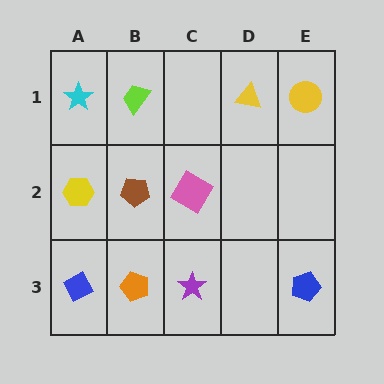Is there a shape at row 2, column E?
No, that cell is empty.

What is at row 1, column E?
A yellow circle.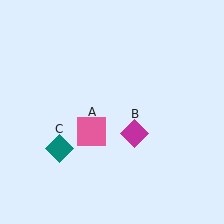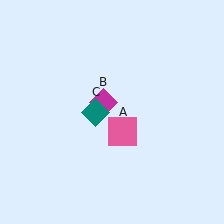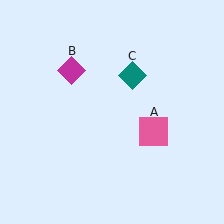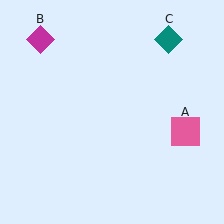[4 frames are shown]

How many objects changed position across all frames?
3 objects changed position: pink square (object A), magenta diamond (object B), teal diamond (object C).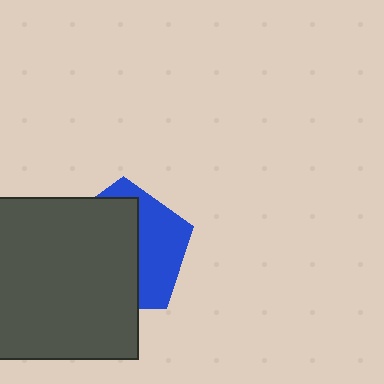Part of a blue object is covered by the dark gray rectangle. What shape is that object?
It is a pentagon.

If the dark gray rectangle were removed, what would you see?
You would see the complete blue pentagon.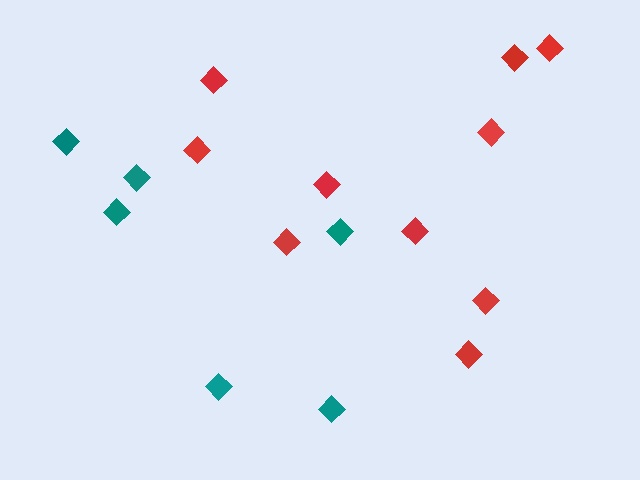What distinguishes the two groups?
There are 2 groups: one group of red diamonds (10) and one group of teal diamonds (6).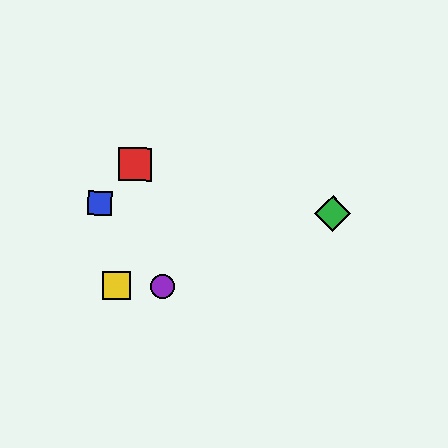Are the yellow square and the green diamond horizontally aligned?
No, the yellow square is at y≈285 and the green diamond is at y≈214.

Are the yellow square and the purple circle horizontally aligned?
Yes, both are at y≈285.